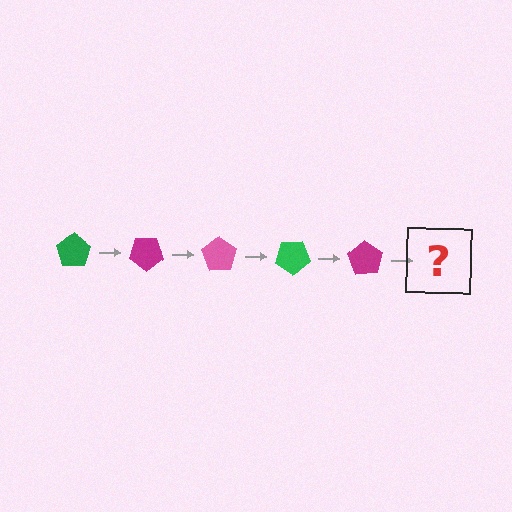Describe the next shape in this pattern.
It should be a pink pentagon, rotated 175 degrees from the start.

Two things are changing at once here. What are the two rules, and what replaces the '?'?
The two rules are that it rotates 35 degrees each step and the color cycles through green, magenta, and pink. The '?' should be a pink pentagon, rotated 175 degrees from the start.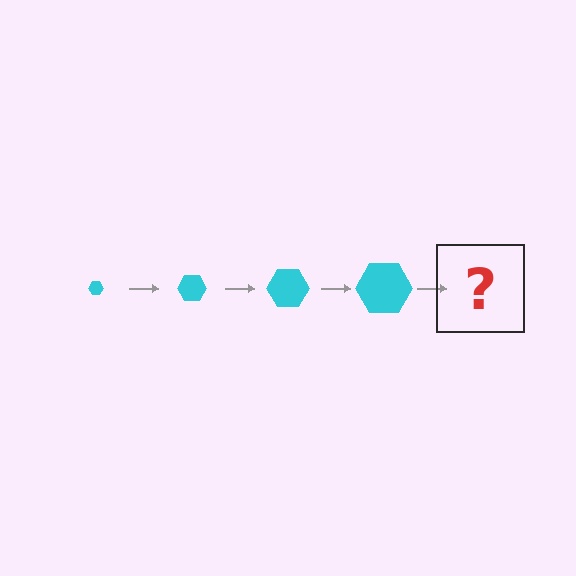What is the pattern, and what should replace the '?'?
The pattern is that the hexagon gets progressively larger each step. The '?' should be a cyan hexagon, larger than the previous one.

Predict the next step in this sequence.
The next step is a cyan hexagon, larger than the previous one.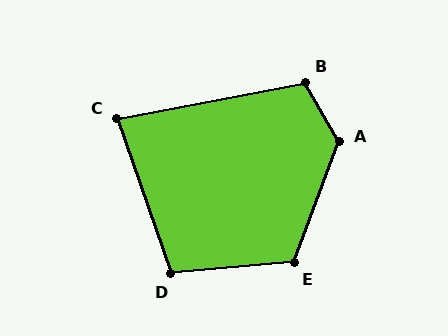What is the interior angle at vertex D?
Approximately 104 degrees (obtuse).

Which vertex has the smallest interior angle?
C, at approximately 82 degrees.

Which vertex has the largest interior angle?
A, at approximately 130 degrees.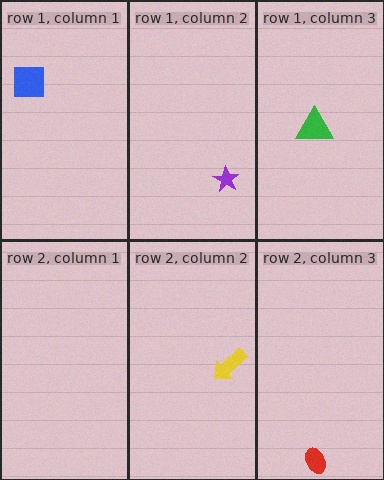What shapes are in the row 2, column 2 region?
The yellow arrow.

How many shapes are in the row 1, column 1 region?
1.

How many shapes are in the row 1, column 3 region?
1.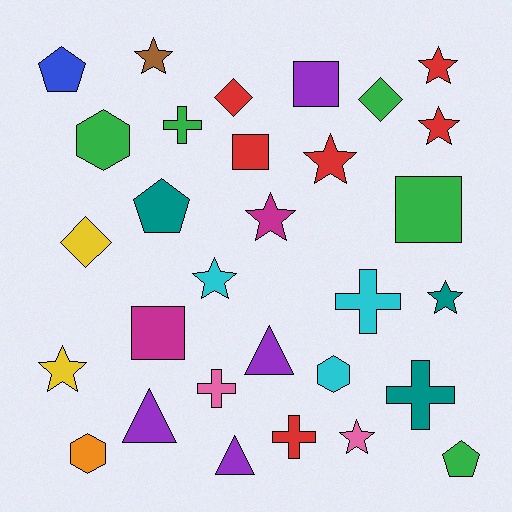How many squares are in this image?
There are 4 squares.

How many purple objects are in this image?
There are 4 purple objects.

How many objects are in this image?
There are 30 objects.